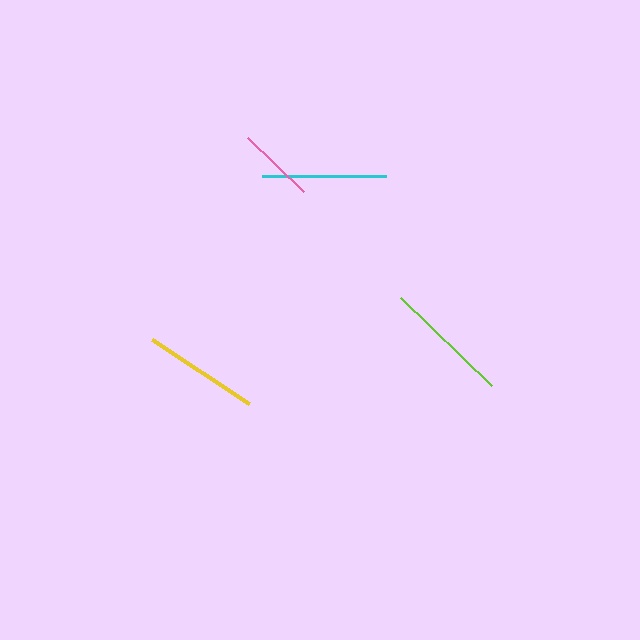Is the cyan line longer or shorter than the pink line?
The cyan line is longer than the pink line.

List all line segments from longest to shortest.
From longest to shortest: lime, cyan, yellow, pink.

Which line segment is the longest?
The lime line is the longest at approximately 128 pixels.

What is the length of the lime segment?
The lime segment is approximately 128 pixels long.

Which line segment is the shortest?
The pink line is the shortest at approximately 77 pixels.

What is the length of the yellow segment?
The yellow segment is approximately 116 pixels long.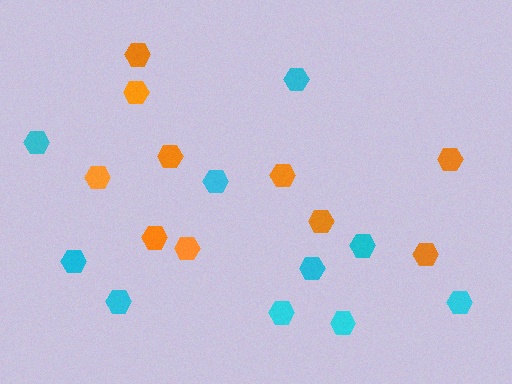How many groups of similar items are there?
There are 2 groups: one group of cyan hexagons (10) and one group of orange hexagons (10).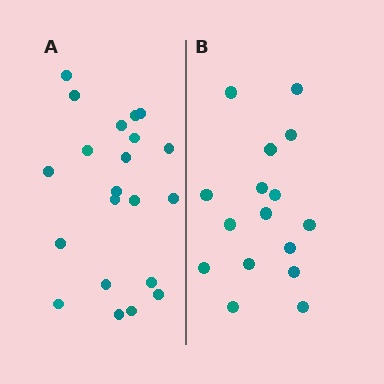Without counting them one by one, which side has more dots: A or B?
Region A (the left region) has more dots.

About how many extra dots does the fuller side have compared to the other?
Region A has about 5 more dots than region B.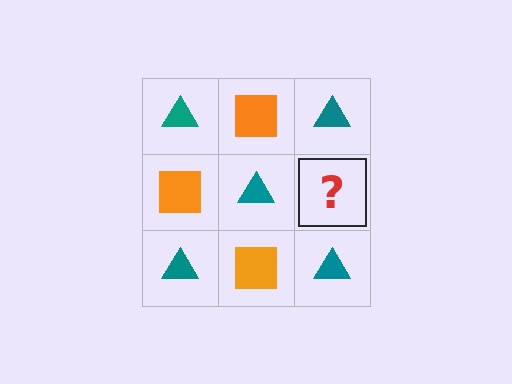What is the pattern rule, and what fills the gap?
The rule is that it alternates teal triangle and orange square in a checkerboard pattern. The gap should be filled with an orange square.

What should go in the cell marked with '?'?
The missing cell should contain an orange square.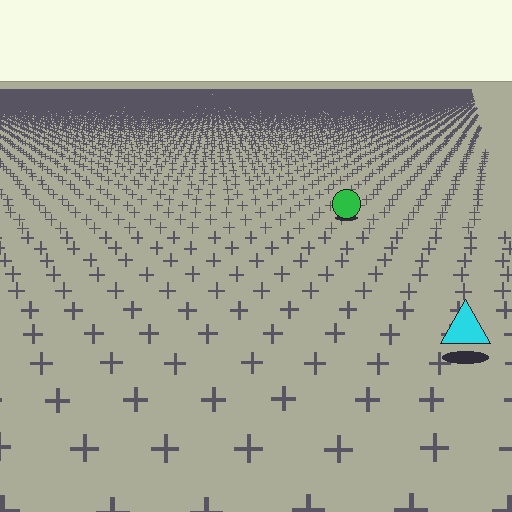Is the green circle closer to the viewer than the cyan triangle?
No. The cyan triangle is closer — you can tell from the texture gradient: the ground texture is coarser near it.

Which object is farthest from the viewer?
The green circle is farthest from the viewer. It appears smaller and the ground texture around it is denser.